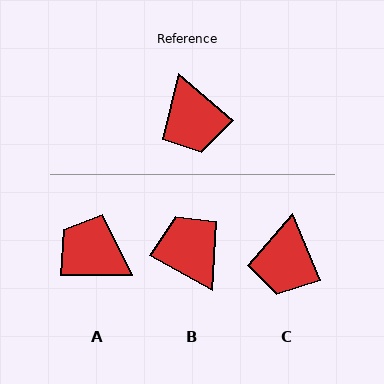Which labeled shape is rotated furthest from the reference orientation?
B, about 169 degrees away.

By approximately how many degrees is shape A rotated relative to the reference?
Approximately 139 degrees clockwise.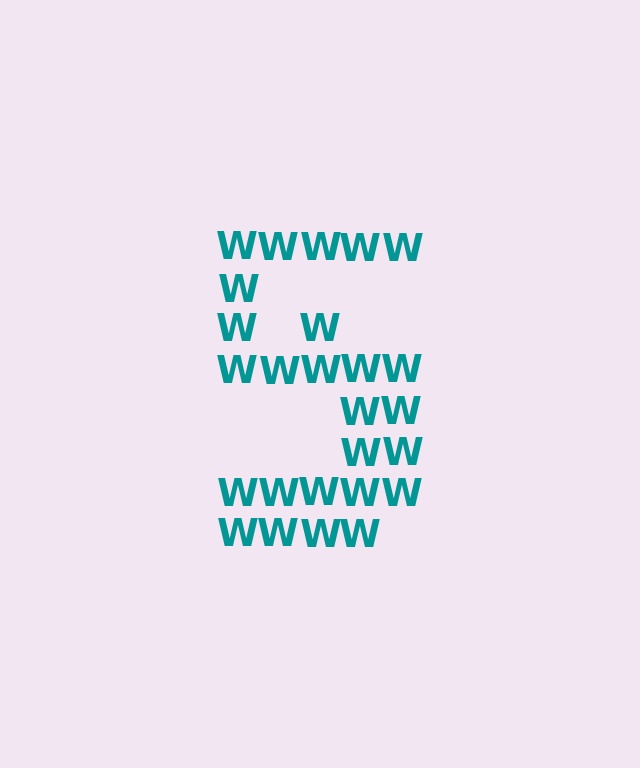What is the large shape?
The large shape is the digit 5.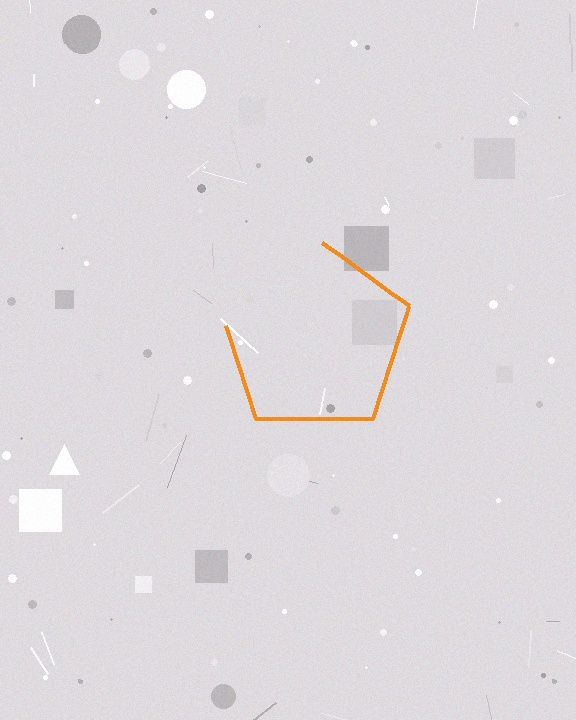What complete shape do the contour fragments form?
The contour fragments form a pentagon.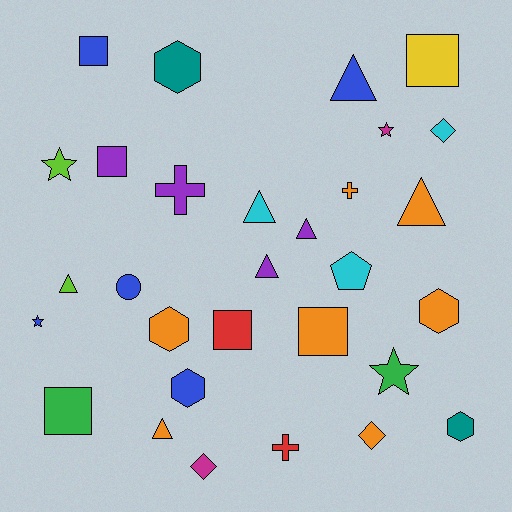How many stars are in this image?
There are 4 stars.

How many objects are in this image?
There are 30 objects.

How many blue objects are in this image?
There are 5 blue objects.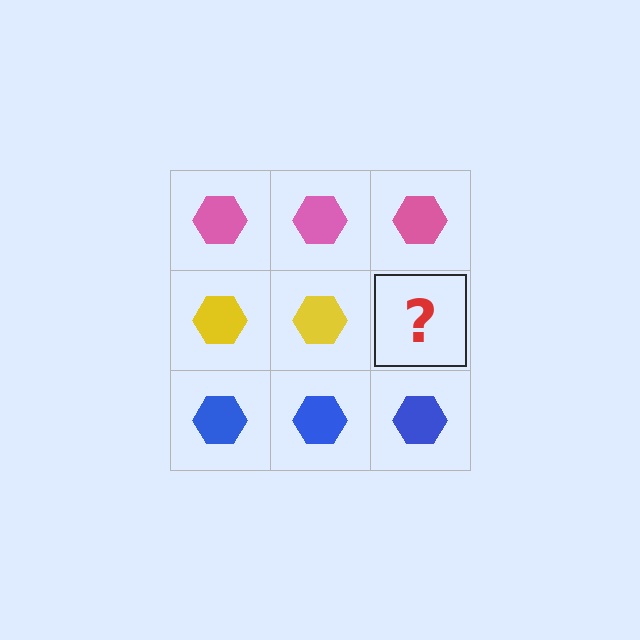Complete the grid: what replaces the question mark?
The question mark should be replaced with a yellow hexagon.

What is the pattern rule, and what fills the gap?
The rule is that each row has a consistent color. The gap should be filled with a yellow hexagon.